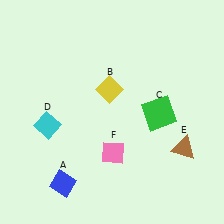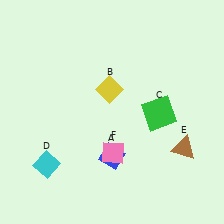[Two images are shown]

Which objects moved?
The objects that moved are: the blue diamond (A), the cyan diamond (D).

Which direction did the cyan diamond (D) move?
The cyan diamond (D) moved down.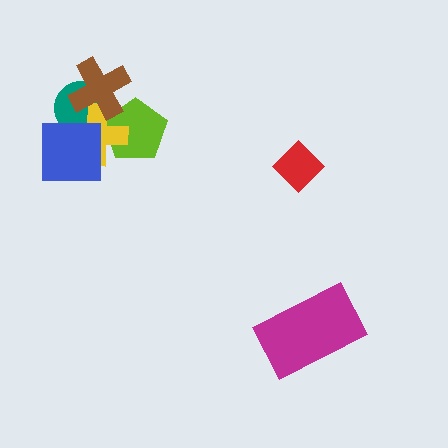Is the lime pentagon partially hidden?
Yes, it is partially covered by another shape.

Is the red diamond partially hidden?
No, no other shape covers it.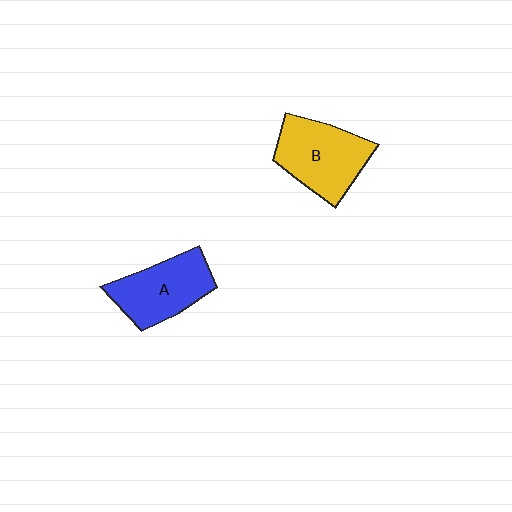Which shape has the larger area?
Shape B (yellow).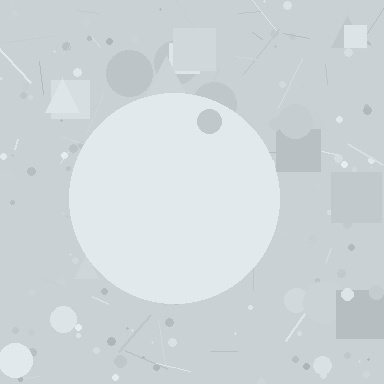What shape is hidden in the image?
A circle is hidden in the image.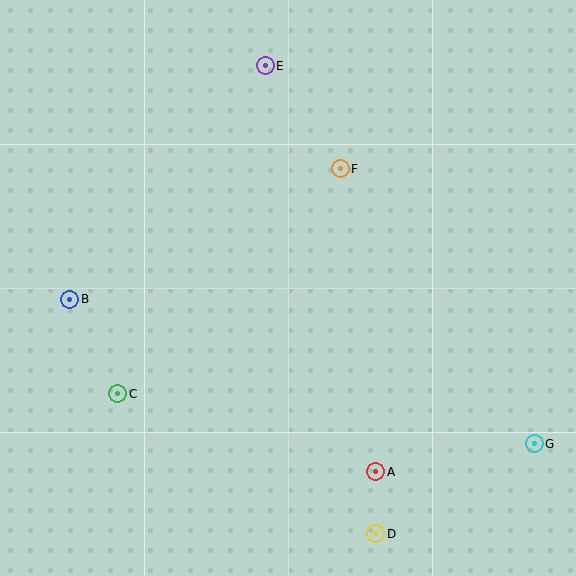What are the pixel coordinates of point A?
Point A is at (376, 472).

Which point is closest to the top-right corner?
Point F is closest to the top-right corner.